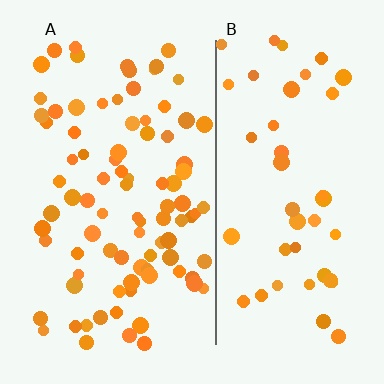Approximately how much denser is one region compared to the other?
Approximately 1.9× — region A over region B.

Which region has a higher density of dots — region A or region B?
A (the left).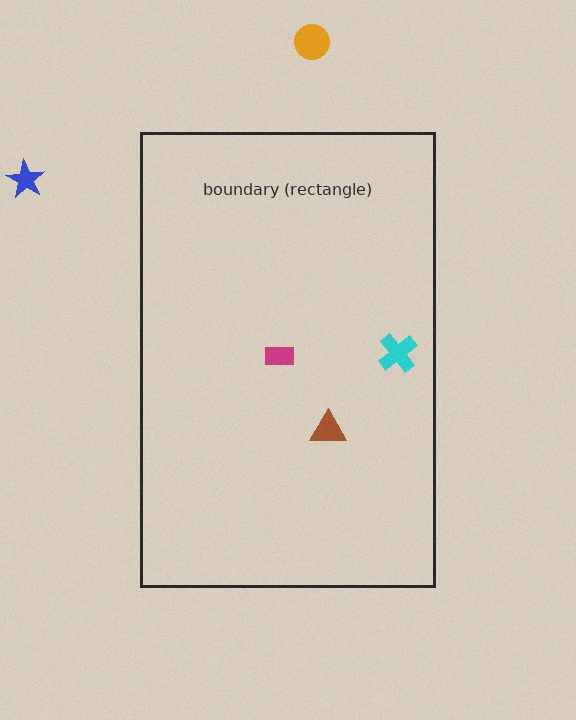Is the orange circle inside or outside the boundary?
Outside.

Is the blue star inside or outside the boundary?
Outside.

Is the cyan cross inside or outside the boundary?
Inside.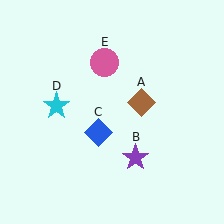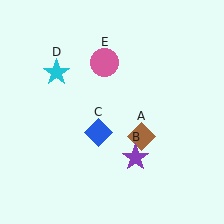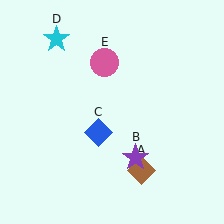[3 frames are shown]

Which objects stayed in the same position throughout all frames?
Purple star (object B) and blue diamond (object C) and pink circle (object E) remained stationary.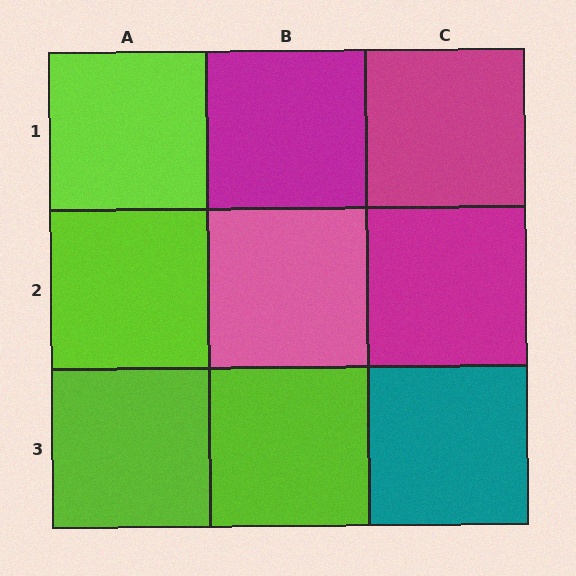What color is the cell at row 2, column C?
Magenta.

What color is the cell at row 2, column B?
Pink.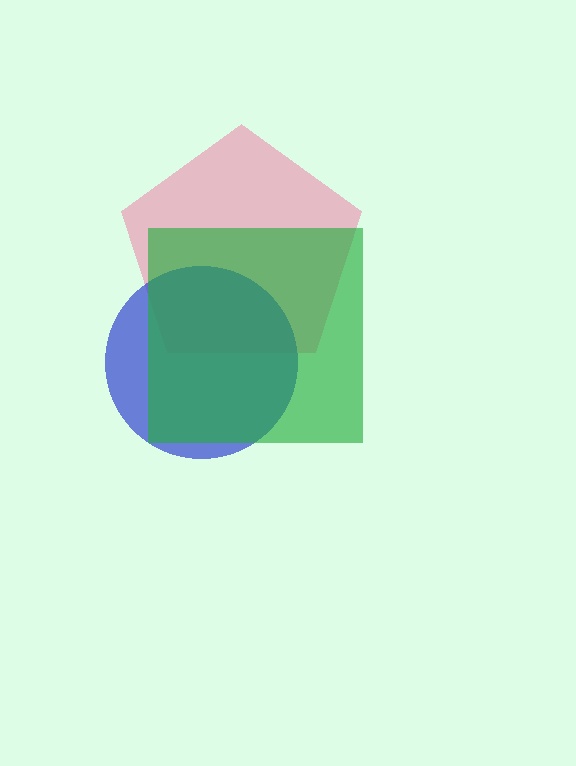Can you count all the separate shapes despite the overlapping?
Yes, there are 3 separate shapes.